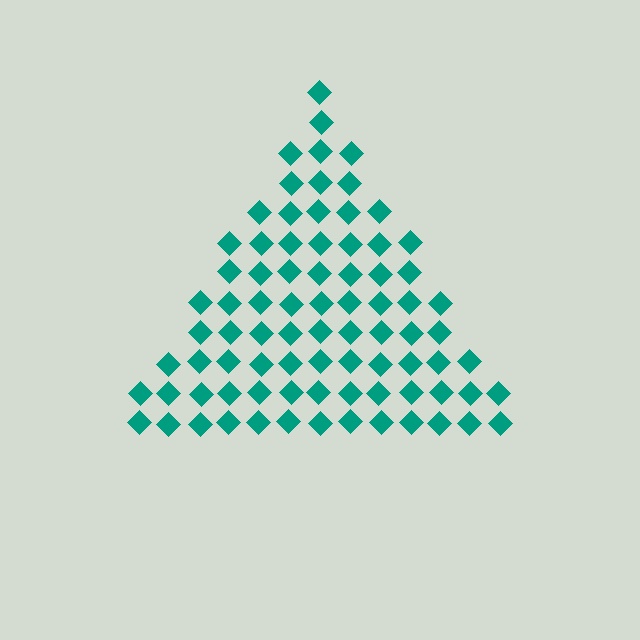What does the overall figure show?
The overall figure shows a triangle.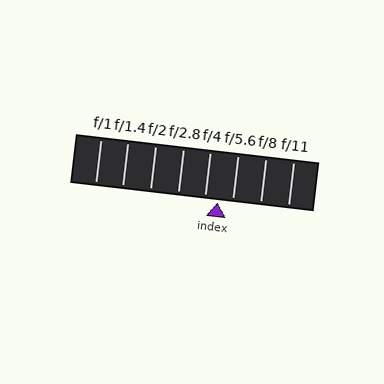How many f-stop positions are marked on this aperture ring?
There are 8 f-stop positions marked.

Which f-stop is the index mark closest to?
The index mark is closest to f/4.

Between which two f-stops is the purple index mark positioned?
The index mark is between f/4 and f/5.6.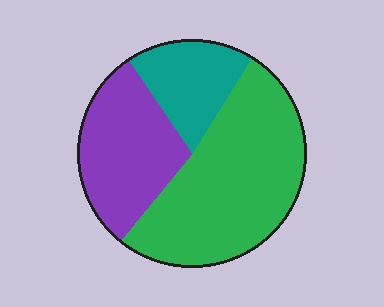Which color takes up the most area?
Green, at roughly 50%.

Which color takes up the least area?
Teal, at roughly 20%.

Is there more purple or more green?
Green.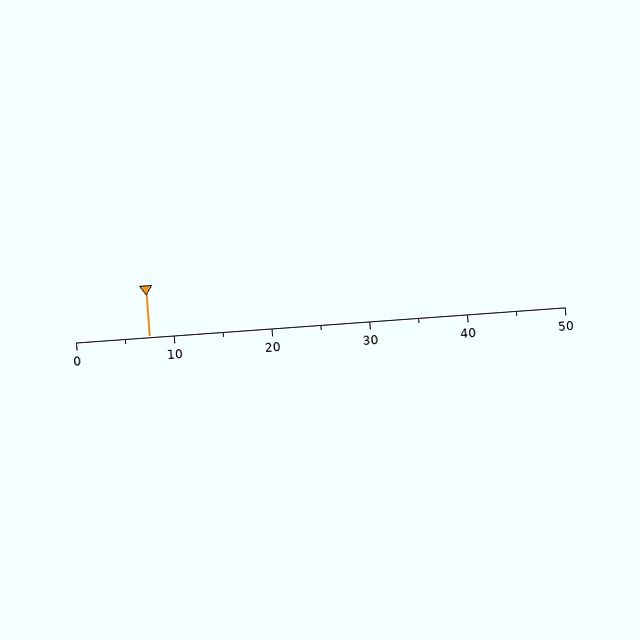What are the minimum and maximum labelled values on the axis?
The axis runs from 0 to 50.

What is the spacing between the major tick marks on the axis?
The major ticks are spaced 10 apart.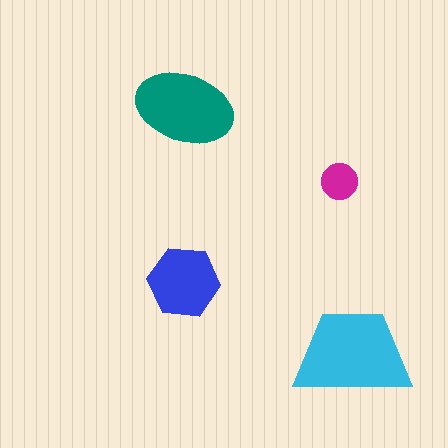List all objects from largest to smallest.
The cyan trapezoid, the teal ellipse, the blue hexagon, the magenta circle.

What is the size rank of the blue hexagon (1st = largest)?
3rd.